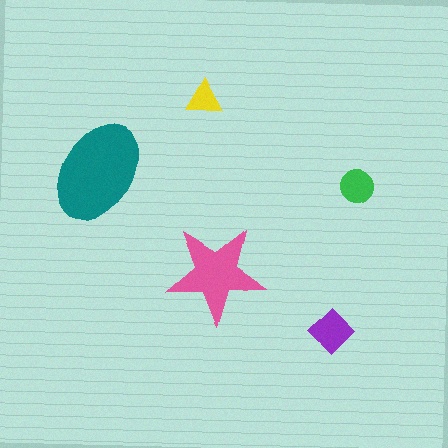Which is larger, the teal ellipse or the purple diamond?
The teal ellipse.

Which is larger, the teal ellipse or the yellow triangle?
The teal ellipse.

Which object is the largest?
The teal ellipse.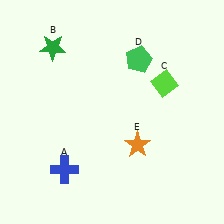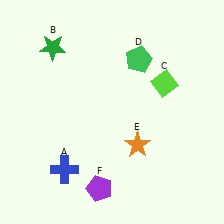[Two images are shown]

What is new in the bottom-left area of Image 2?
A purple pentagon (F) was added in the bottom-left area of Image 2.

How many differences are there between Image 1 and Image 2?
There is 1 difference between the two images.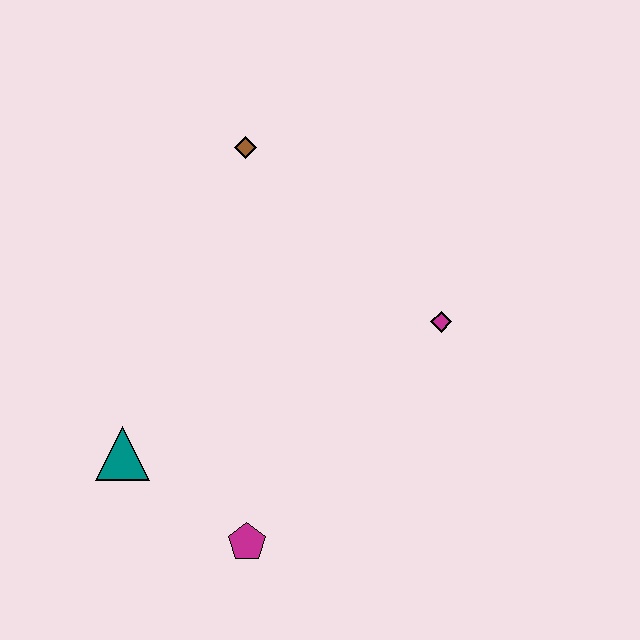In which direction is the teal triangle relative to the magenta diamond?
The teal triangle is to the left of the magenta diamond.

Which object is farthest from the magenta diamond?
The teal triangle is farthest from the magenta diamond.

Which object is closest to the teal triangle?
The magenta pentagon is closest to the teal triangle.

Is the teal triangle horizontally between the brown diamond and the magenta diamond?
No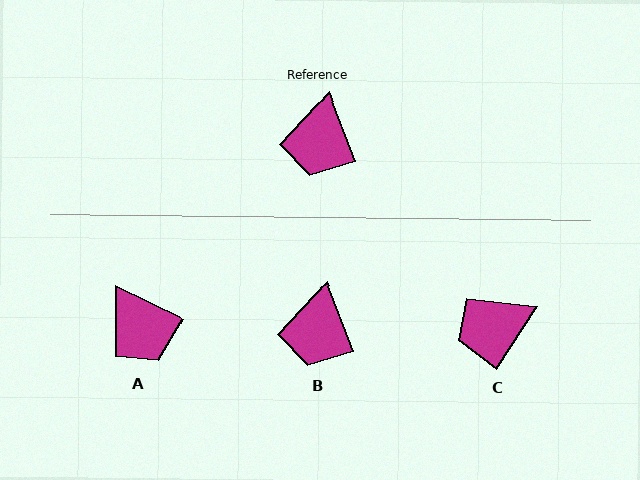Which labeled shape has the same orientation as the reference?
B.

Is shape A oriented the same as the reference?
No, it is off by about 42 degrees.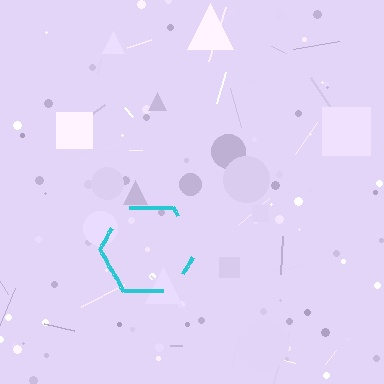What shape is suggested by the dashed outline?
The dashed outline suggests a hexagon.